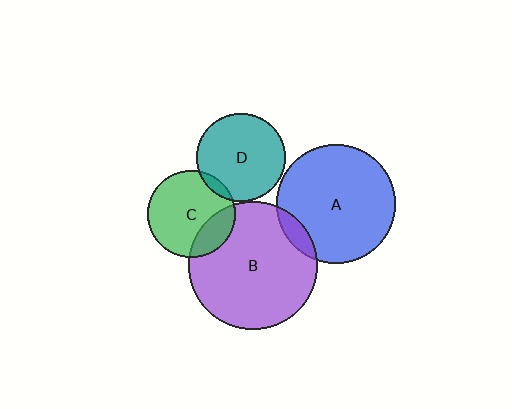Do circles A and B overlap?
Yes.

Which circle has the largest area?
Circle B (purple).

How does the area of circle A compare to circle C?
Approximately 1.8 times.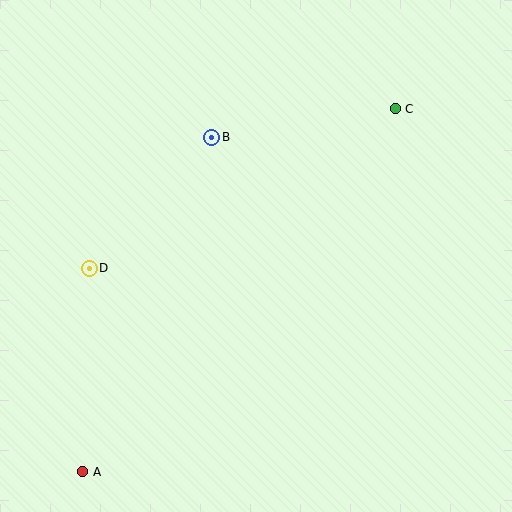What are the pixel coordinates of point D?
Point D is at (89, 268).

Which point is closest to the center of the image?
Point B at (212, 137) is closest to the center.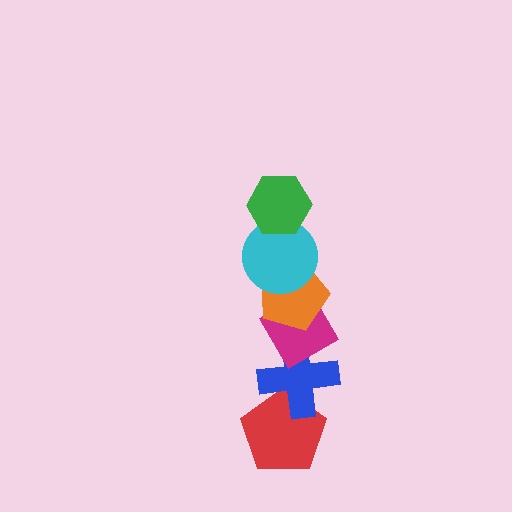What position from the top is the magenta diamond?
The magenta diamond is 4th from the top.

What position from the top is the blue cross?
The blue cross is 5th from the top.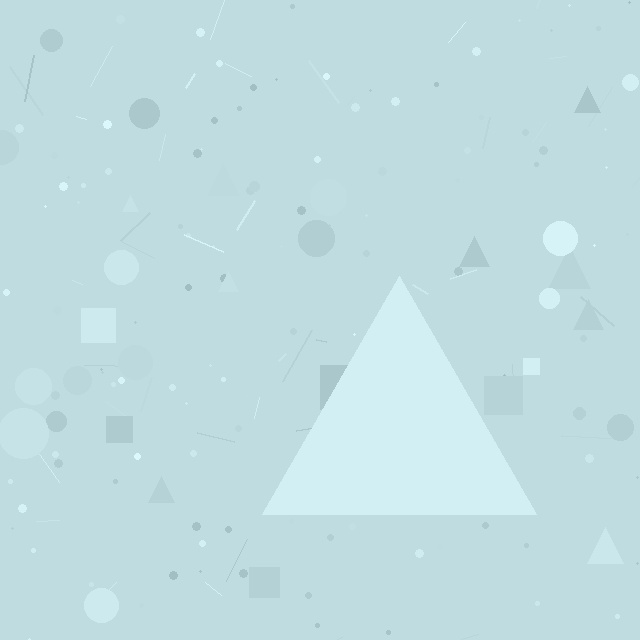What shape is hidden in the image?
A triangle is hidden in the image.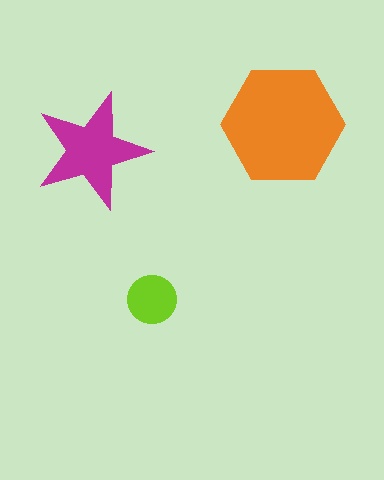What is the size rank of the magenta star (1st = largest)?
2nd.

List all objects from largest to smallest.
The orange hexagon, the magenta star, the lime circle.